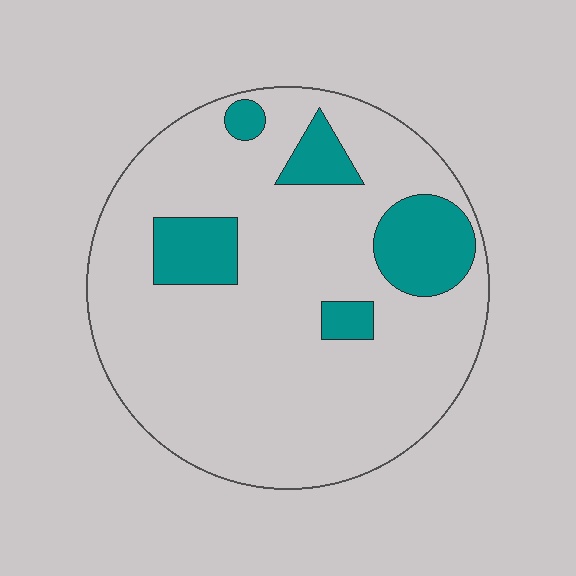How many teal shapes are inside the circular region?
5.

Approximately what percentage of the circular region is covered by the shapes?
Approximately 15%.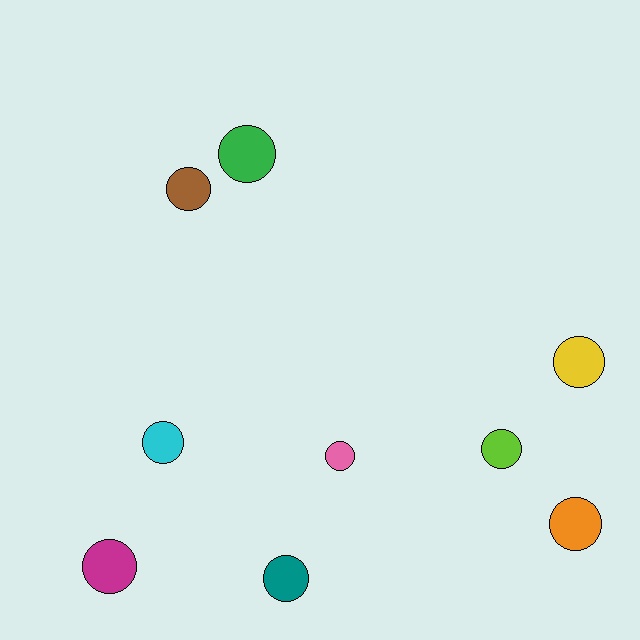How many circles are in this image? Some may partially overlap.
There are 9 circles.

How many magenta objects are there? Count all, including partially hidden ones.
There is 1 magenta object.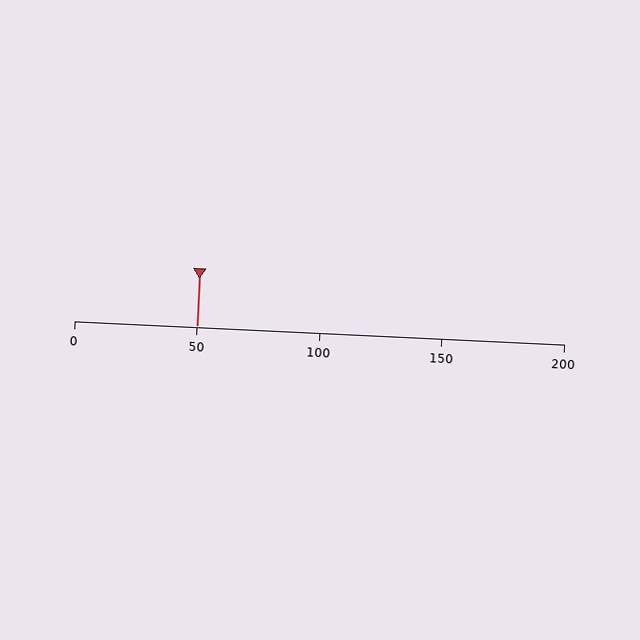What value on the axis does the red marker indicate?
The marker indicates approximately 50.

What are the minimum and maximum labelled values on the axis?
The axis runs from 0 to 200.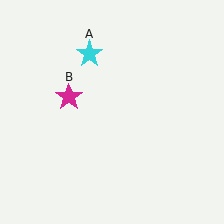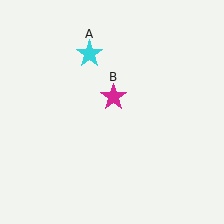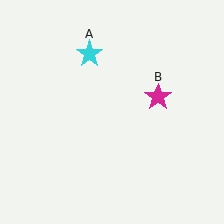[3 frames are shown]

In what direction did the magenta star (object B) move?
The magenta star (object B) moved right.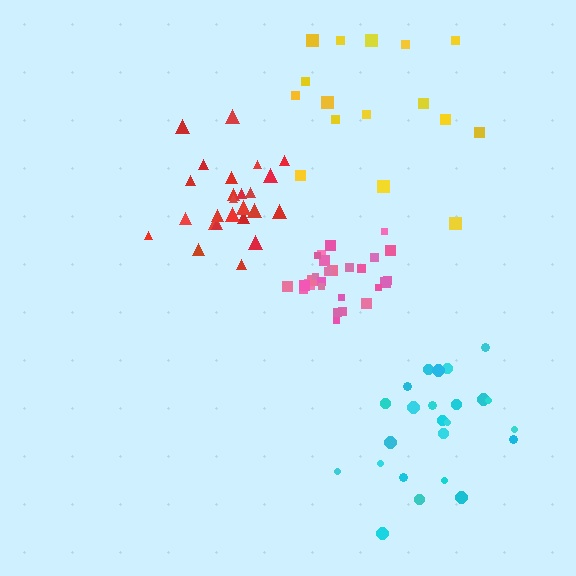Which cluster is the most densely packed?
Pink.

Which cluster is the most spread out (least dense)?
Yellow.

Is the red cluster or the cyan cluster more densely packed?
Red.